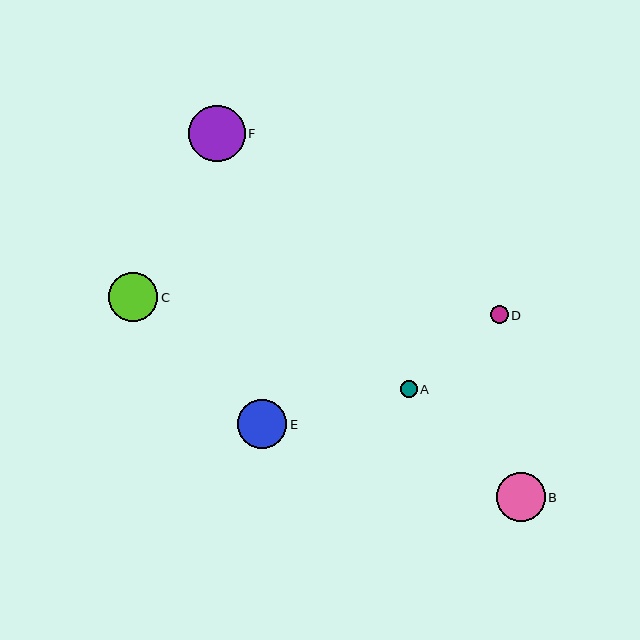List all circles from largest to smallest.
From largest to smallest: F, B, E, C, D, A.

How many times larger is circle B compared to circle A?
Circle B is approximately 2.9 times the size of circle A.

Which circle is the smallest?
Circle A is the smallest with a size of approximately 17 pixels.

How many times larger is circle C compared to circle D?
Circle C is approximately 2.7 times the size of circle D.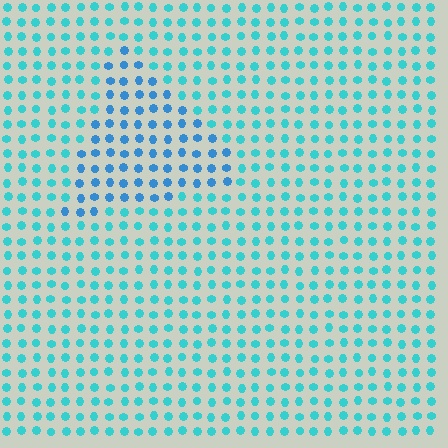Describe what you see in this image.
The image is filled with small cyan elements in a uniform arrangement. A triangle-shaped region is visible where the elements are tinted to a slightly different hue, forming a subtle color boundary.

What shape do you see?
I see a triangle.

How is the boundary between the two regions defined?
The boundary is defined purely by a slight shift in hue (about 27 degrees). Spacing, size, and orientation are identical on both sides.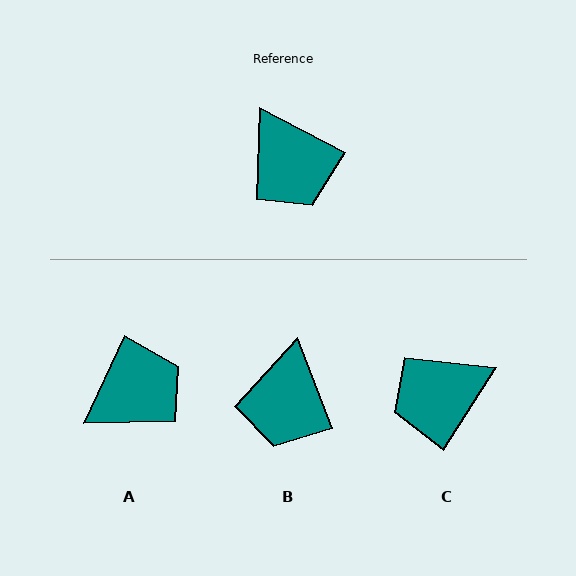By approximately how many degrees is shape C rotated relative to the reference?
Approximately 95 degrees clockwise.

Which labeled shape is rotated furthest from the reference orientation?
C, about 95 degrees away.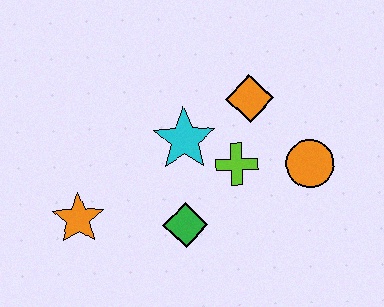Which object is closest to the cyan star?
The lime cross is closest to the cyan star.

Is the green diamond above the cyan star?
No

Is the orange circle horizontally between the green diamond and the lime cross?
No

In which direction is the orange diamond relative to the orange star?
The orange diamond is to the right of the orange star.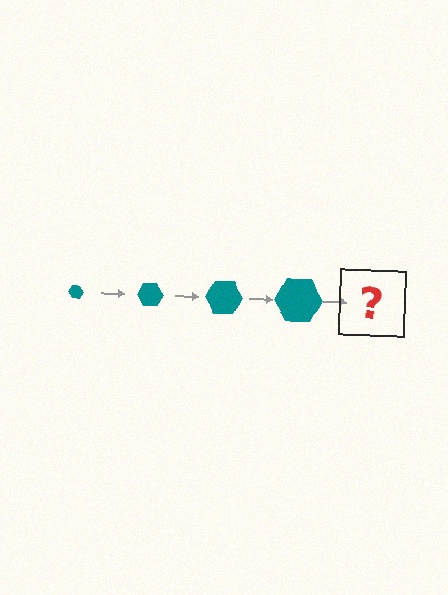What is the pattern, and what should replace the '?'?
The pattern is that the hexagon gets progressively larger each step. The '?' should be a teal hexagon, larger than the previous one.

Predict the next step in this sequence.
The next step is a teal hexagon, larger than the previous one.